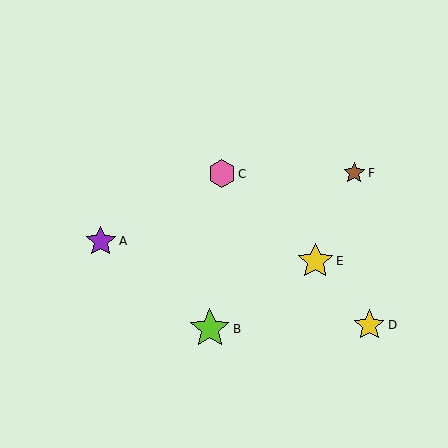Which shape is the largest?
The lime star (labeled B) is the largest.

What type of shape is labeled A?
Shape A is a purple star.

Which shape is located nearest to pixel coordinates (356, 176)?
The brown star (labeled F) at (354, 173) is nearest to that location.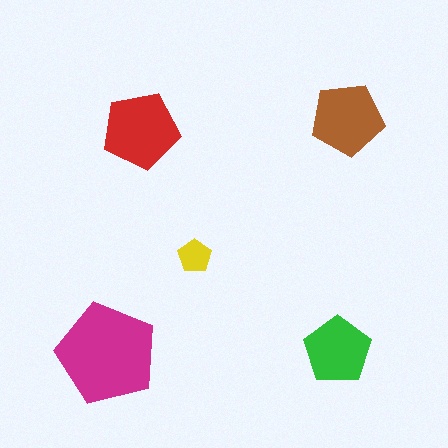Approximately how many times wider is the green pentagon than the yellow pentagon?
About 2 times wider.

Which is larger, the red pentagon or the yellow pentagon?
The red one.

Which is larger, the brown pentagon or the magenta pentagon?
The magenta one.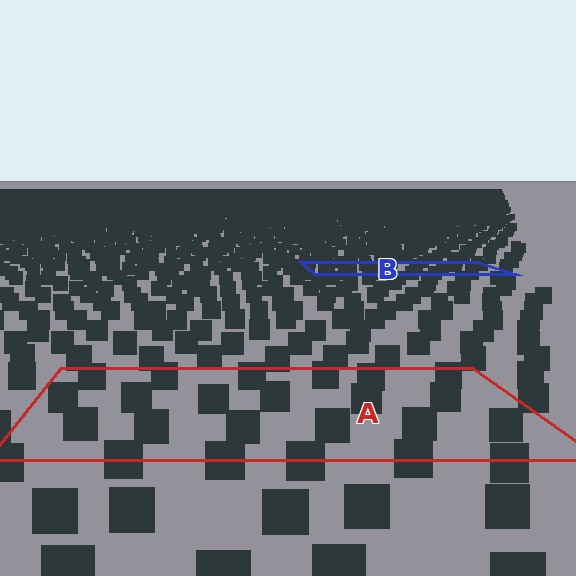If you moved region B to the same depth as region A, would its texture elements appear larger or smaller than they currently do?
They would appear larger. At a closer depth, the same texture elements are projected at a bigger on-screen size.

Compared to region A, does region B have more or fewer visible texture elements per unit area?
Region B has more texture elements per unit area — they are packed more densely because it is farther away.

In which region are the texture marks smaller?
The texture marks are smaller in region B, because it is farther away.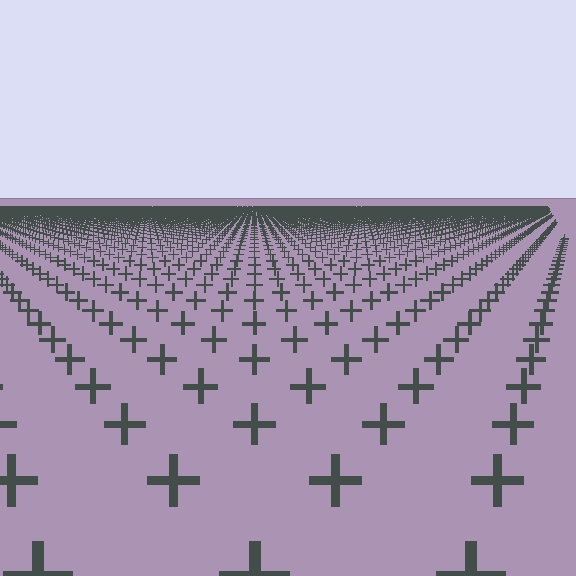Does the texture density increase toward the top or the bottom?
Density increases toward the top.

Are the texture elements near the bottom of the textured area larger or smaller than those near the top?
Larger. Near the bottom, elements are closer to the viewer and appear at a bigger on-screen size.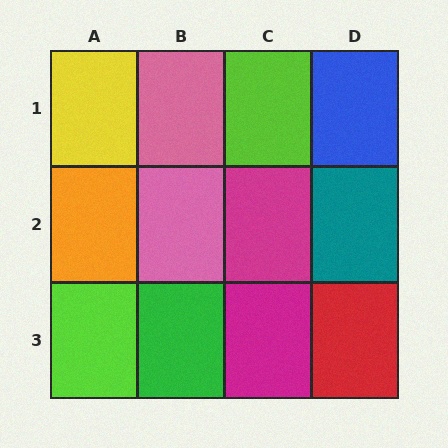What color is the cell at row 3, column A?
Lime.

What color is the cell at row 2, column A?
Orange.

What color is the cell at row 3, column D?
Red.